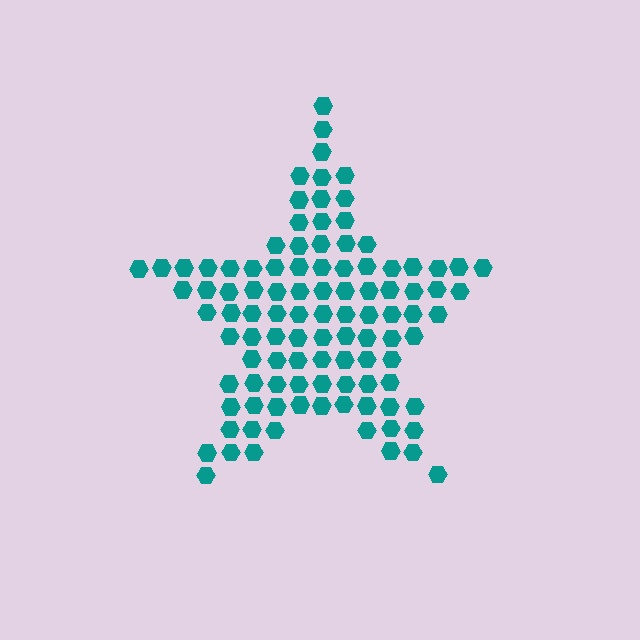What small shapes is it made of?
It is made of small hexagons.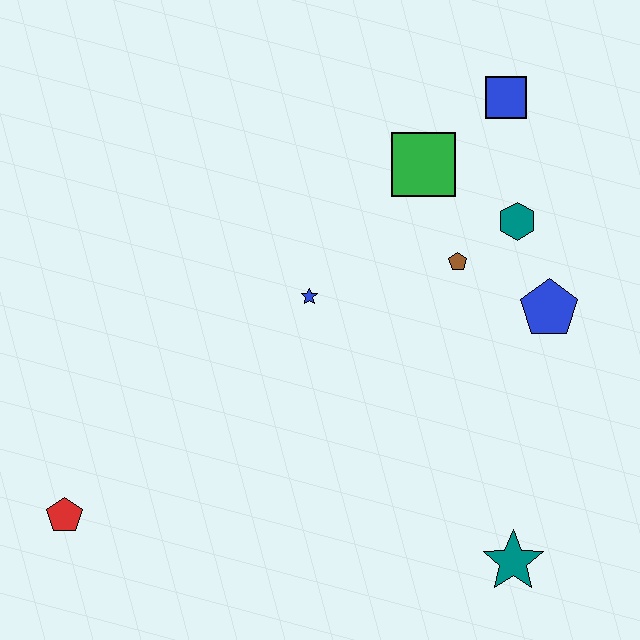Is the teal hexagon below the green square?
Yes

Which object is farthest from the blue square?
The red pentagon is farthest from the blue square.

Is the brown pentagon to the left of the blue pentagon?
Yes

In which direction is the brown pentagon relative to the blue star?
The brown pentagon is to the right of the blue star.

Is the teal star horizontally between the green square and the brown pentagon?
No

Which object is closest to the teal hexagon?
The brown pentagon is closest to the teal hexagon.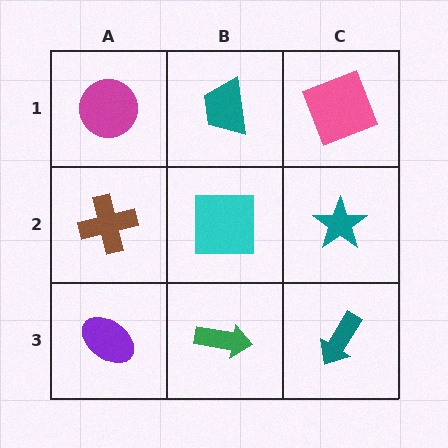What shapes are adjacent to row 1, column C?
A teal star (row 2, column C), a teal trapezoid (row 1, column B).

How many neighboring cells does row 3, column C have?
2.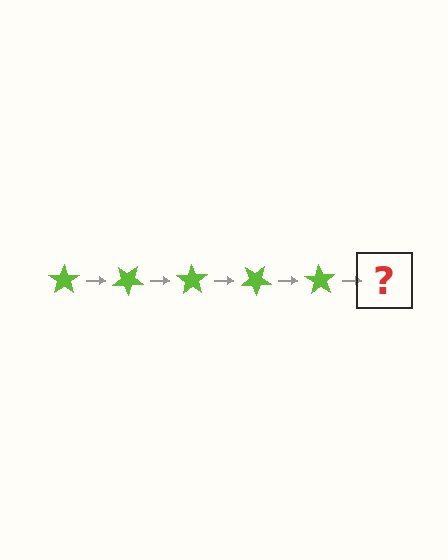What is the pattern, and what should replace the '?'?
The pattern is that the star rotates 35 degrees each step. The '?' should be a lime star rotated 175 degrees.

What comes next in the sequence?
The next element should be a lime star rotated 175 degrees.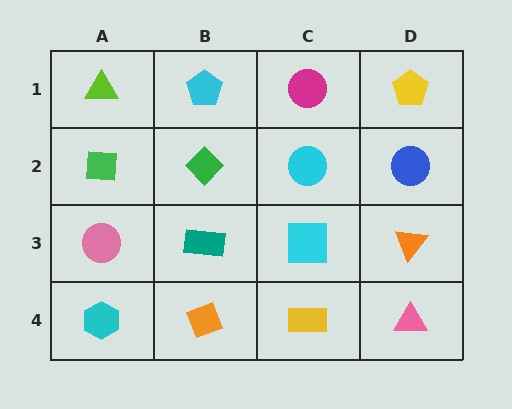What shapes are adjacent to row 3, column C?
A cyan circle (row 2, column C), a yellow rectangle (row 4, column C), a teal rectangle (row 3, column B), an orange triangle (row 3, column D).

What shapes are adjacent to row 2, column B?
A cyan pentagon (row 1, column B), a teal rectangle (row 3, column B), a green square (row 2, column A), a cyan circle (row 2, column C).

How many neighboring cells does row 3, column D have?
3.